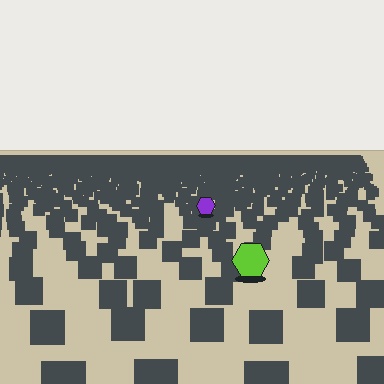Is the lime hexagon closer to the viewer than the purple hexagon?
Yes. The lime hexagon is closer — you can tell from the texture gradient: the ground texture is coarser near it.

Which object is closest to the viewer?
The lime hexagon is closest. The texture marks near it are larger and more spread out.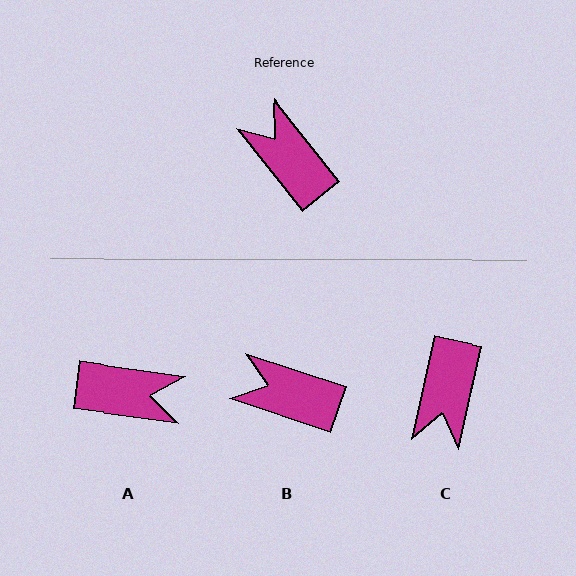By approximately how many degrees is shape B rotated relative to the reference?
Approximately 33 degrees counter-clockwise.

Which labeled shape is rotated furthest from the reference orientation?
A, about 137 degrees away.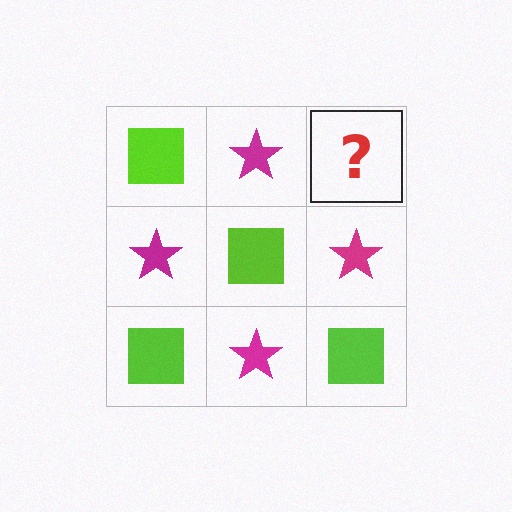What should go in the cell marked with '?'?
The missing cell should contain a lime square.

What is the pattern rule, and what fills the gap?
The rule is that it alternates lime square and magenta star in a checkerboard pattern. The gap should be filled with a lime square.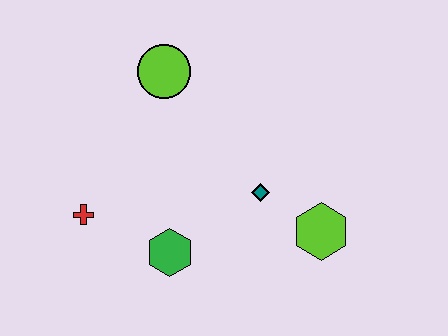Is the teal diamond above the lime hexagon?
Yes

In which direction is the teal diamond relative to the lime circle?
The teal diamond is below the lime circle.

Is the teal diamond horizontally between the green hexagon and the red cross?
No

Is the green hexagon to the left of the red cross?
No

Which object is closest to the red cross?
The green hexagon is closest to the red cross.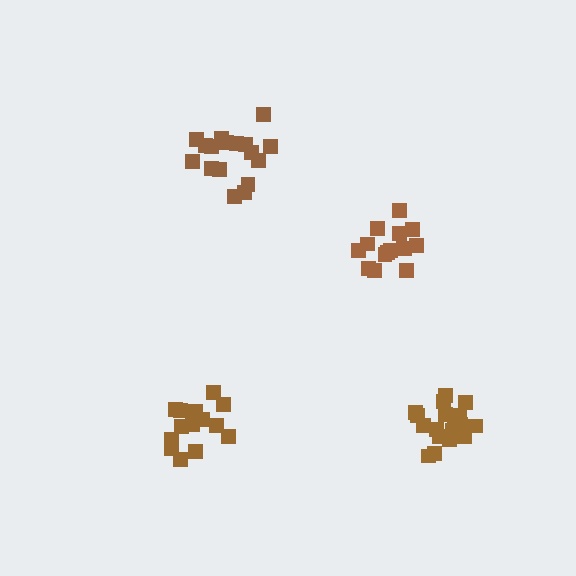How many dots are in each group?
Group 1: 17 dots, Group 2: 18 dots, Group 3: 15 dots, Group 4: 14 dots (64 total).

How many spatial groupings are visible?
There are 4 spatial groupings.